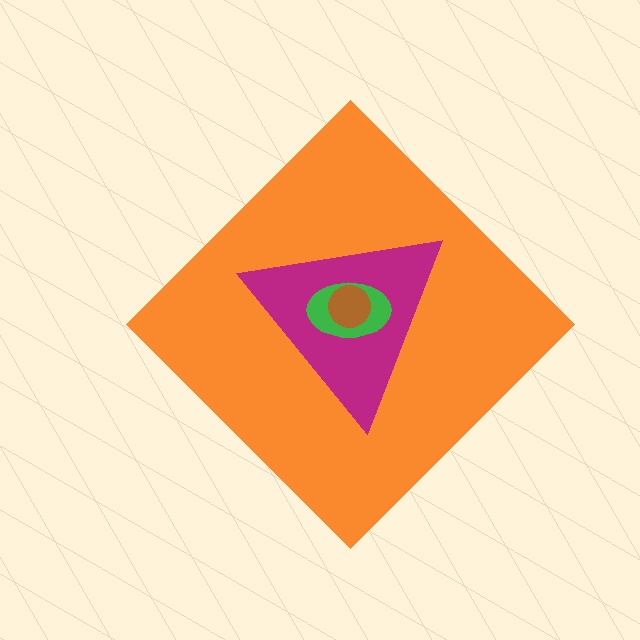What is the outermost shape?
The orange diamond.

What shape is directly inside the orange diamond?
The magenta triangle.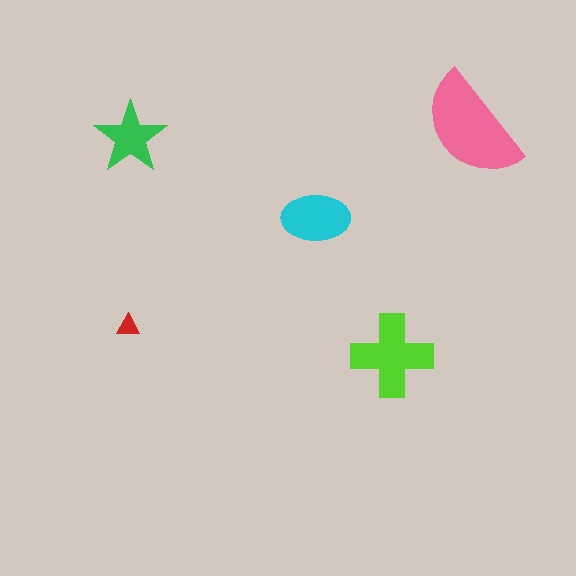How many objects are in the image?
There are 5 objects in the image.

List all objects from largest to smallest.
The pink semicircle, the lime cross, the cyan ellipse, the green star, the red triangle.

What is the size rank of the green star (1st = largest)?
4th.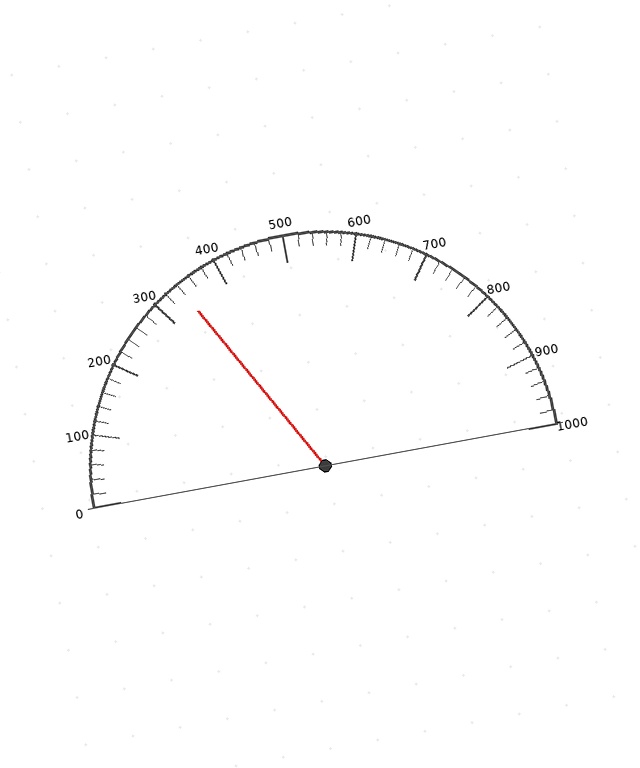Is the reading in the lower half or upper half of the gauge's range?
The reading is in the lower half of the range (0 to 1000).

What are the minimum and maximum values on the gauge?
The gauge ranges from 0 to 1000.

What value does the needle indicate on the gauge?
The needle indicates approximately 340.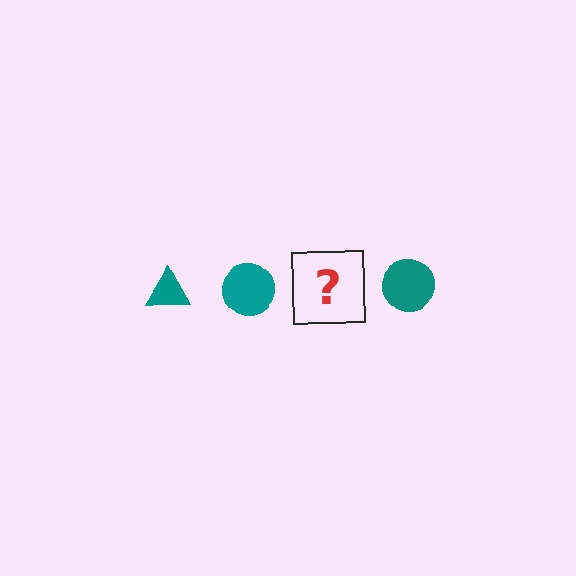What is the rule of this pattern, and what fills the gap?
The rule is that the pattern cycles through triangle, circle shapes in teal. The gap should be filled with a teal triangle.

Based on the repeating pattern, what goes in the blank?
The blank should be a teal triangle.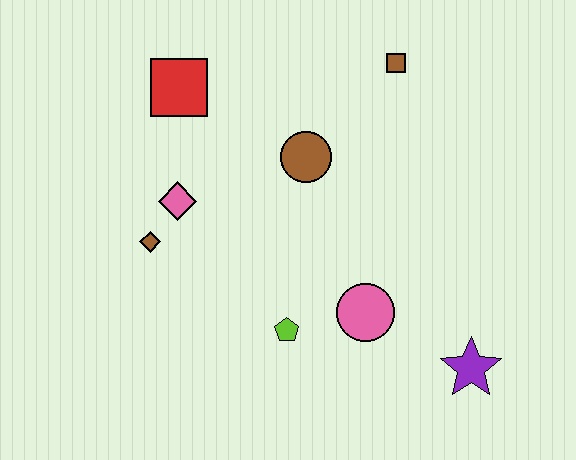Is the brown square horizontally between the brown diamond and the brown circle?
No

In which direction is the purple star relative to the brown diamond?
The purple star is to the right of the brown diamond.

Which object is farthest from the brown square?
The purple star is farthest from the brown square.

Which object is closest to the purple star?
The pink circle is closest to the purple star.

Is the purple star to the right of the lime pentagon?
Yes